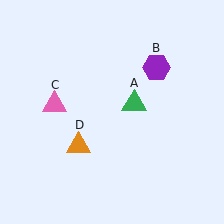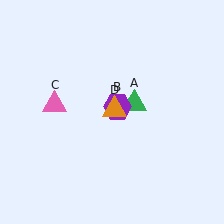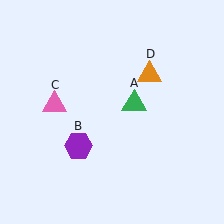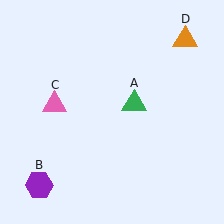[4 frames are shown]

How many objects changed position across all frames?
2 objects changed position: purple hexagon (object B), orange triangle (object D).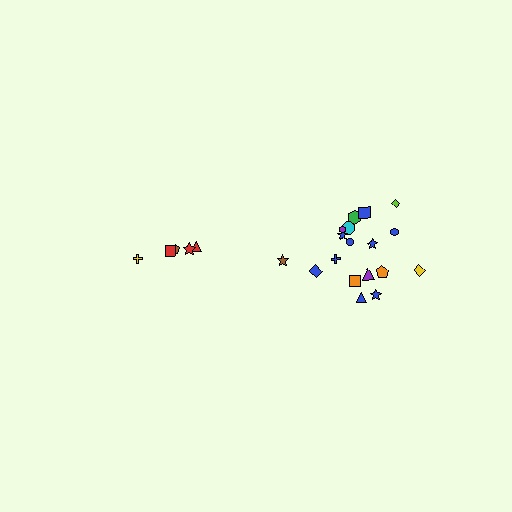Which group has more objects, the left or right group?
The right group.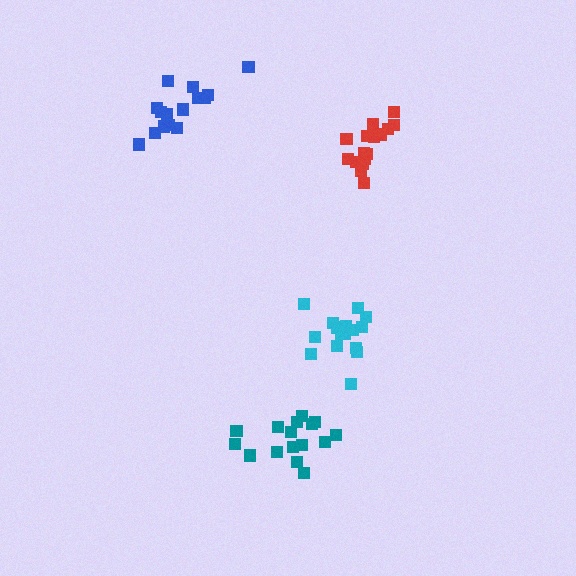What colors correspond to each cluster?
The clusters are colored: blue, red, teal, cyan.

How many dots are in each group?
Group 1: 15 dots, Group 2: 16 dots, Group 3: 16 dots, Group 4: 17 dots (64 total).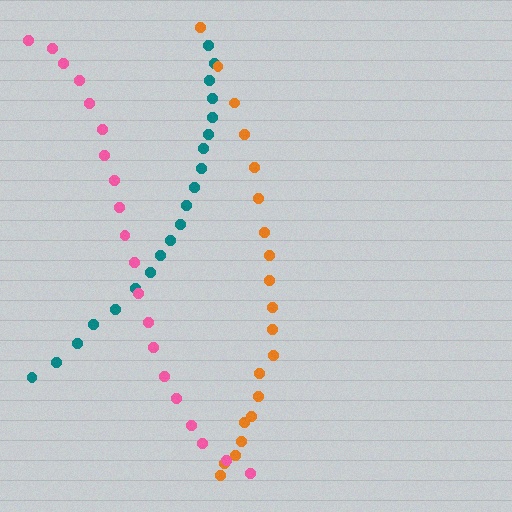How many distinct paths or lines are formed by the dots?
There are 3 distinct paths.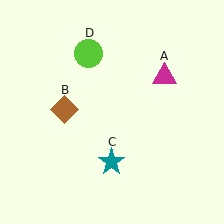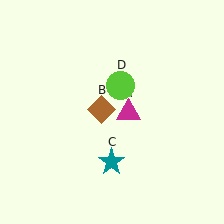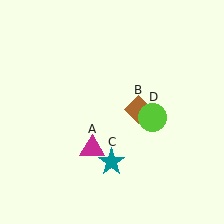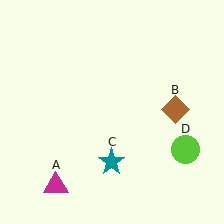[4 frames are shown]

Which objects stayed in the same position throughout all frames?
Teal star (object C) remained stationary.